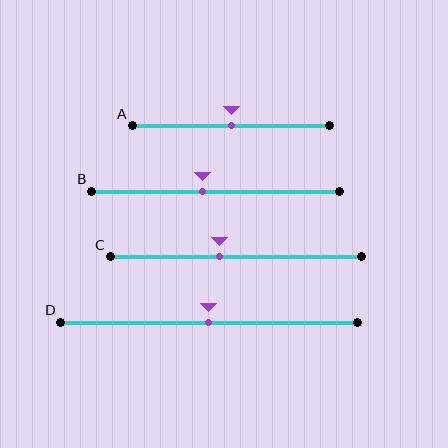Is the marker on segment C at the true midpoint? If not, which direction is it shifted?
No, the marker on segment C is shifted to the left by about 7% of the segment length.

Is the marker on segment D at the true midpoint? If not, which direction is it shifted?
Yes, the marker on segment D is at the true midpoint.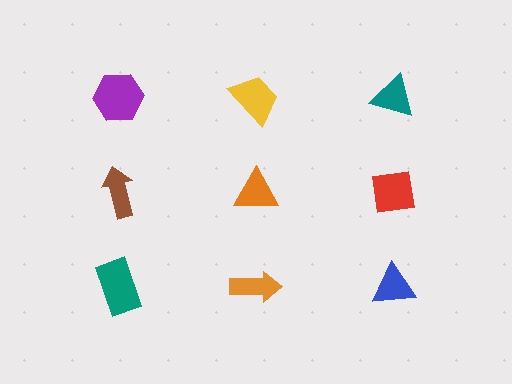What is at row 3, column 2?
An orange arrow.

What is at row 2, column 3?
A red square.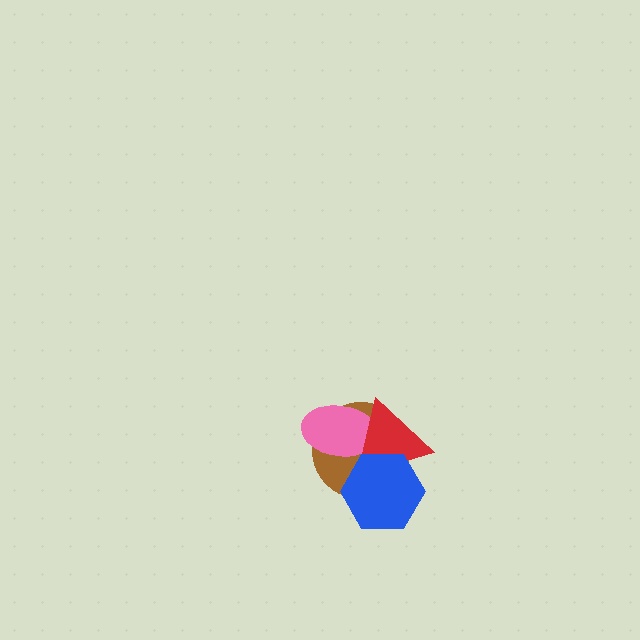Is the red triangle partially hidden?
Yes, it is partially covered by another shape.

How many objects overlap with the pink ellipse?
2 objects overlap with the pink ellipse.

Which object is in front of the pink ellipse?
The red triangle is in front of the pink ellipse.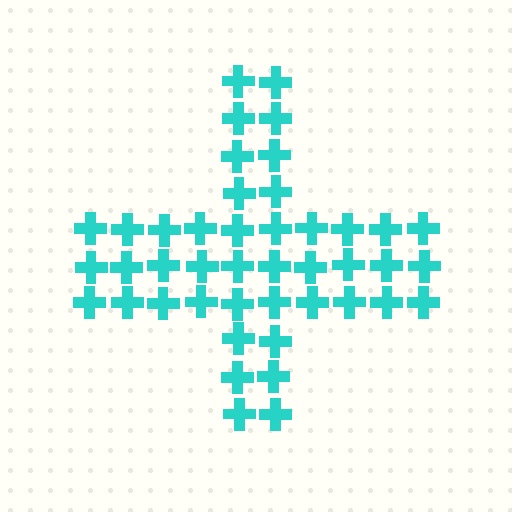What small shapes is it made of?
It is made of small crosses.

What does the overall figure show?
The overall figure shows a cross.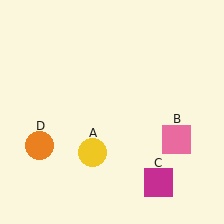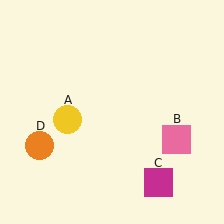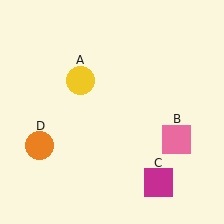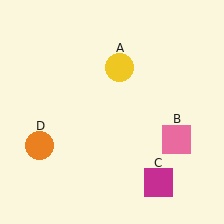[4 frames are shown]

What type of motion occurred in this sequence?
The yellow circle (object A) rotated clockwise around the center of the scene.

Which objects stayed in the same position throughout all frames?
Pink square (object B) and magenta square (object C) and orange circle (object D) remained stationary.